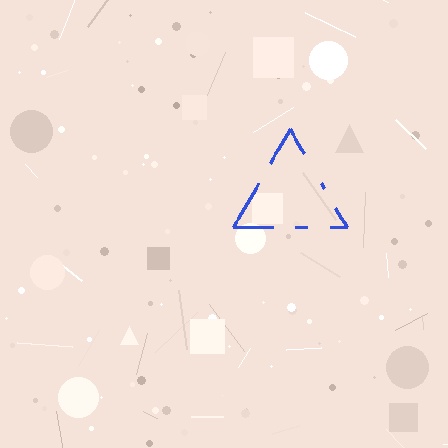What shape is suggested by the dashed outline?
The dashed outline suggests a triangle.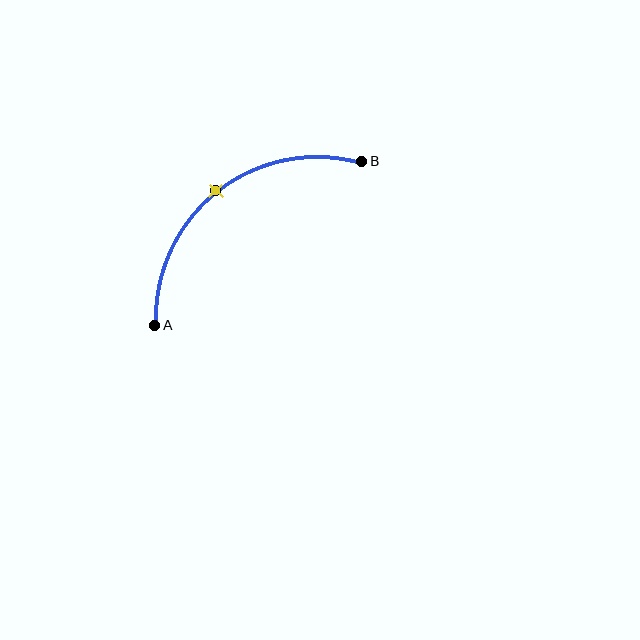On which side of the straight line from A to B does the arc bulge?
The arc bulges above and to the left of the straight line connecting A and B.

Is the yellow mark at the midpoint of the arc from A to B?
Yes. The yellow mark lies on the arc at equal arc-length from both A and B — it is the arc midpoint.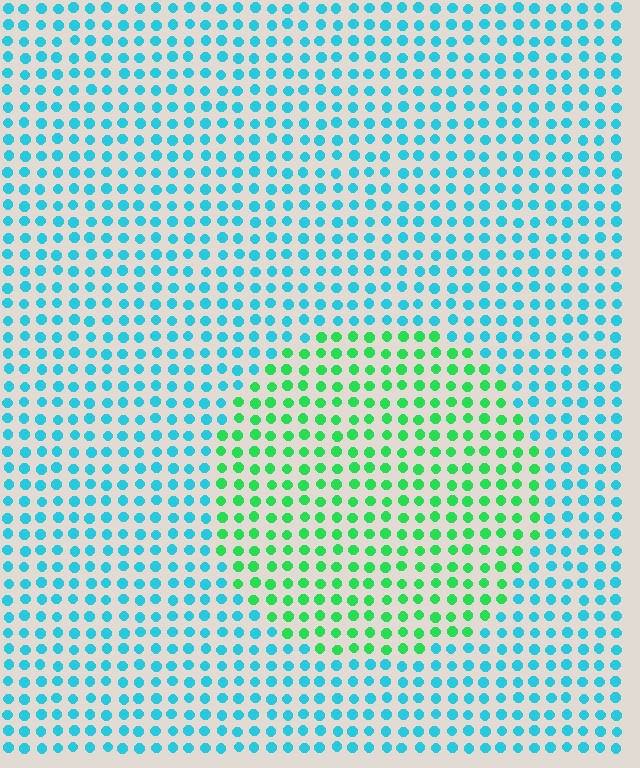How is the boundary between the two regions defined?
The boundary is defined purely by a slight shift in hue (about 53 degrees). Spacing, size, and orientation are identical on both sides.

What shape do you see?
I see a circle.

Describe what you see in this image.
The image is filled with small cyan elements in a uniform arrangement. A circle-shaped region is visible where the elements are tinted to a slightly different hue, forming a subtle color boundary.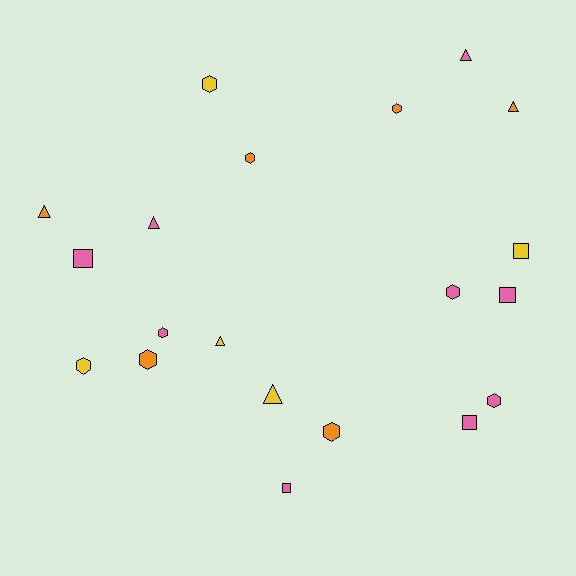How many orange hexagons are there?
There are 4 orange hexagons.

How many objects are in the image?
There are 20 objects.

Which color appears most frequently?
Pink, with 9 objects.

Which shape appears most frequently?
Hexagon, with 9 objects.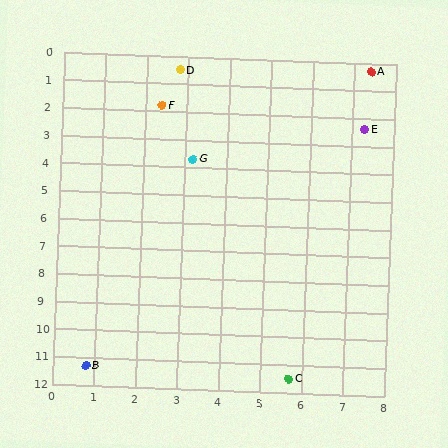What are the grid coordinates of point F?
Point F is at approximately (2.4, 1.8).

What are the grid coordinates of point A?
Point A is at approximately (7.4, 0.3).